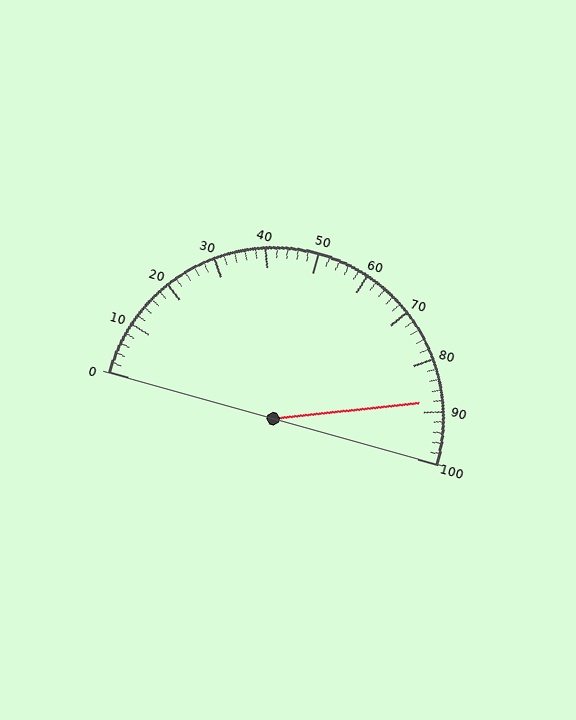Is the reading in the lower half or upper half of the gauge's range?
The reading is in the upper half of the range (0 to 100).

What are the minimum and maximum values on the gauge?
The gauge ranges from 0 to 100.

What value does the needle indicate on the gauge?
The needle indicates approximately 88.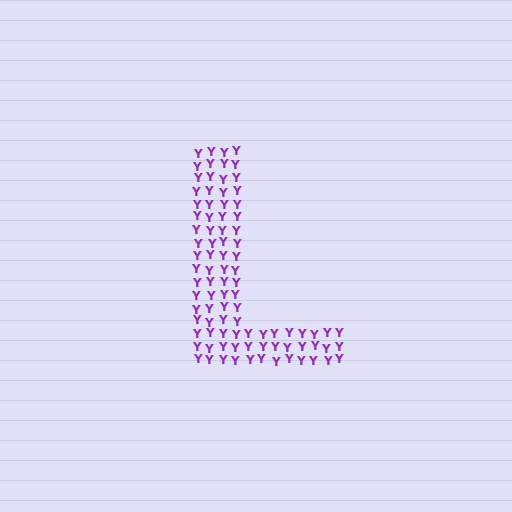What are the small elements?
The small elements are letter Y's.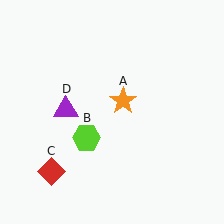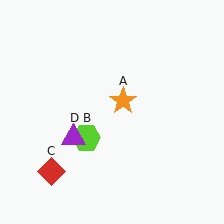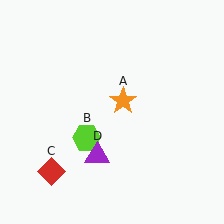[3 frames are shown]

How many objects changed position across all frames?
1 object changed position: purple triangle (object D).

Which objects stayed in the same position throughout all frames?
Orange star (object A) and lime hexagon (object B) and red diamond (object C) remained stationary.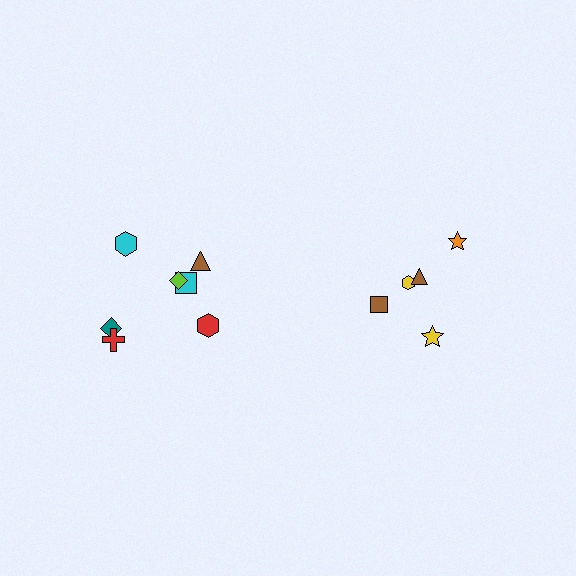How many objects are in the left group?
There are 7 objects.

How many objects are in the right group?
There are 5 objects.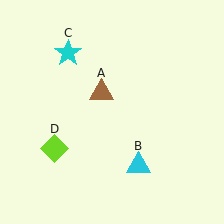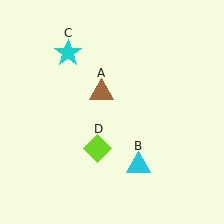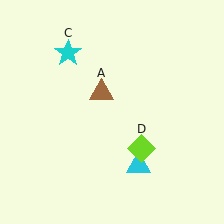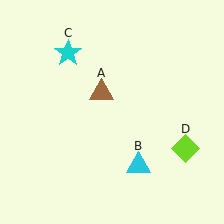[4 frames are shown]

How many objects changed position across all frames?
1 object changed position: lime diamond (object D).